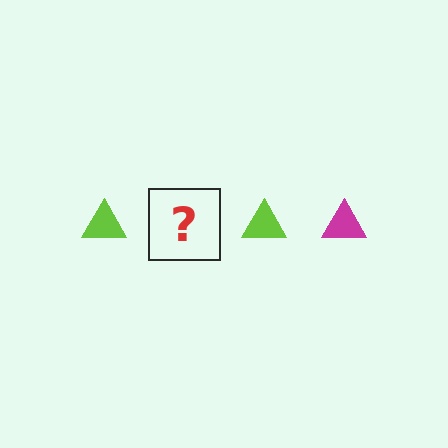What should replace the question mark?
The question mark should be replaced with a magenta triangle.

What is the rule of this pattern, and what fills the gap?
The rule is that the pattern cycles through lime, magenta triangles. The gap should be filled with a magenta triangle.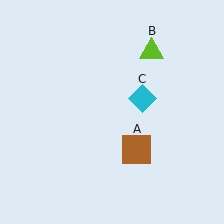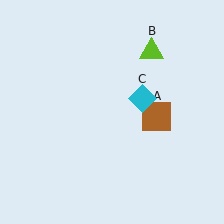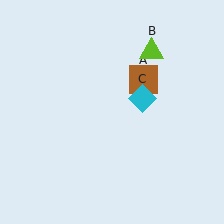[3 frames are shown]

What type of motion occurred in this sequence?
The brown square (object A) rotated counterclockwise around the center of the scene.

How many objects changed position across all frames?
1 object changed position: brown square (object A).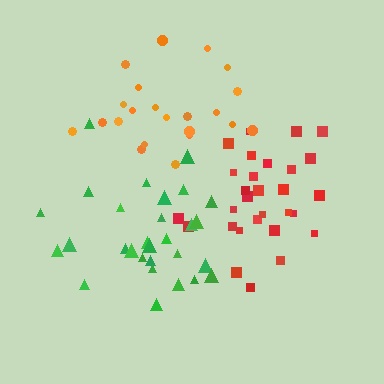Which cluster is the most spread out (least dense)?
Orange.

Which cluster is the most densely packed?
Red.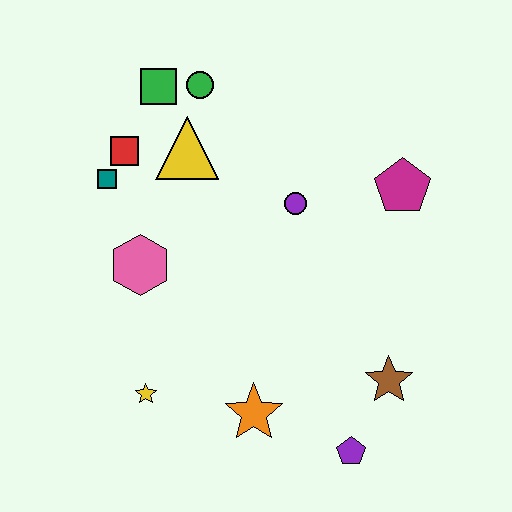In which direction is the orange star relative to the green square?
The orange star is below the green square.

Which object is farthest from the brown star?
The green square is farthest from the brown star.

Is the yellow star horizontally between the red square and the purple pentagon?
Yes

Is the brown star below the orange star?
No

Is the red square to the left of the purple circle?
Yes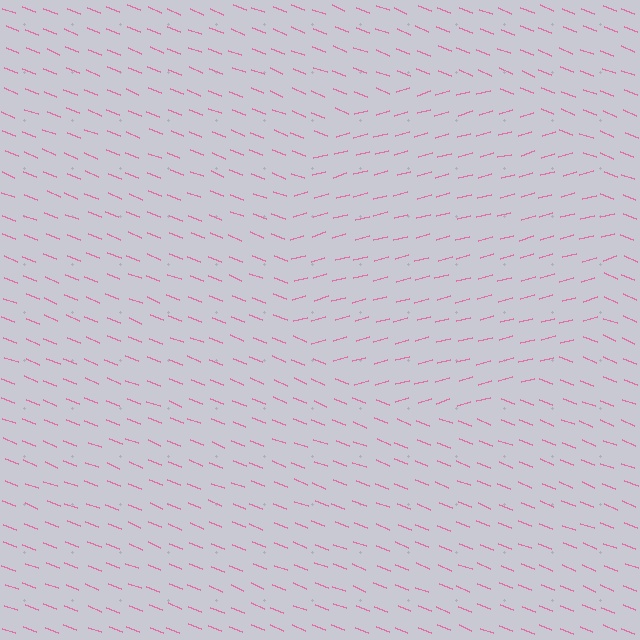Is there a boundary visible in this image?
Yes, there is a texture boundary formed by a change in line orientation.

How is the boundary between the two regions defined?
The boundary is defined purely by a change in line orientation (approximately 36 degrees difference). All lines are the same color and thickness.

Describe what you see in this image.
The image is filled with small pink line segments. A circle region in the image has lines oriented differently from the surrounding lines, creating a visible texture boundary.